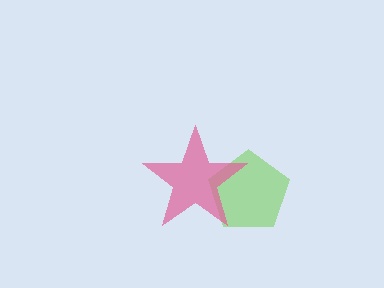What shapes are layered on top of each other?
The layered shapes are: a lime pentagon, a pink star.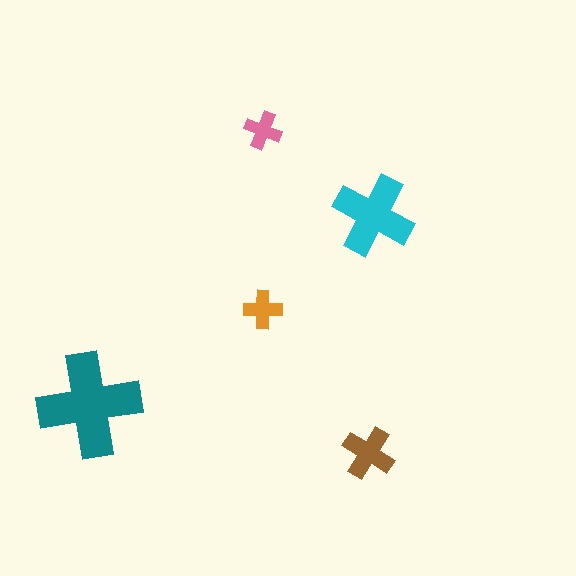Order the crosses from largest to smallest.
the teal one, the cyan one, the brown one, the orange one, the pink one.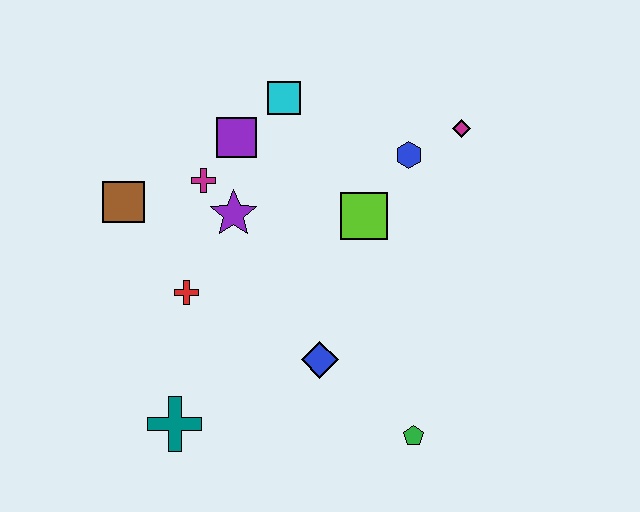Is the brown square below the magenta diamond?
Yes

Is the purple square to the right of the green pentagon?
No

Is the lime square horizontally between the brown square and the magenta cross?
No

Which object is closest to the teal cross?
The red cross is closest to the teal cross.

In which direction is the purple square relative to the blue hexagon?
The purple square is to the left of the blue hexagon.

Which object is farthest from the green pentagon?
The brown square is farthest from the green pentagon.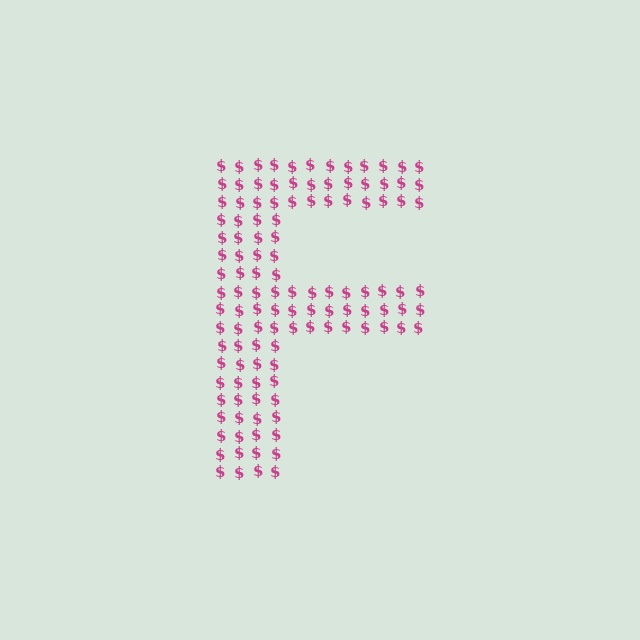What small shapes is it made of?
It is made of small dollar signs.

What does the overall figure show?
The overall figure shows the letter F.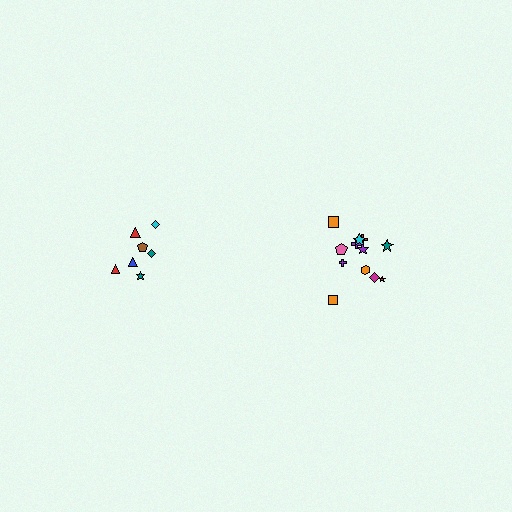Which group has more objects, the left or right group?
The right group.